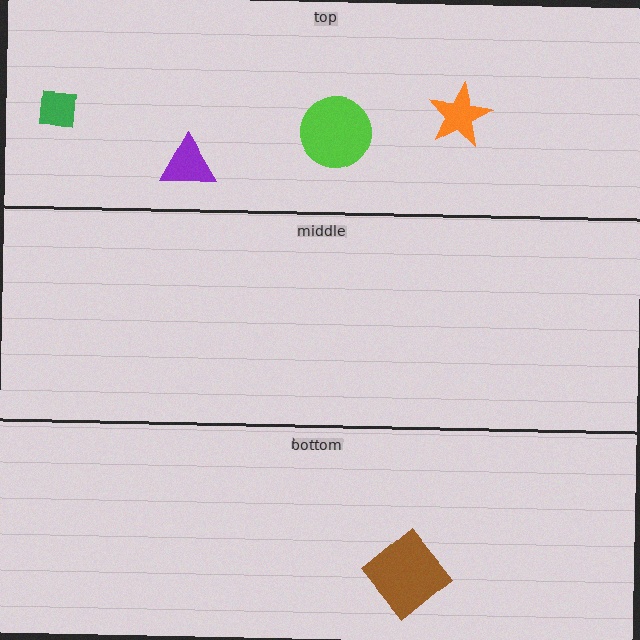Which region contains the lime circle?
The top region.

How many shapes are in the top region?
4.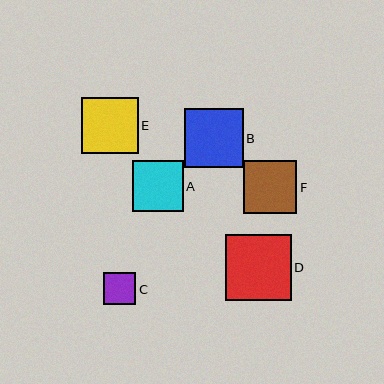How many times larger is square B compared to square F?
Square B is approximately 1.1 times the size of square F.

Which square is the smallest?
Square C is the smallest with a size of approximately 32 pixels.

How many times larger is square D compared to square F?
Square D is approximately 1.2 times the size of square F.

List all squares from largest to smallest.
From largest to smallest: D, B, E, F, A, C.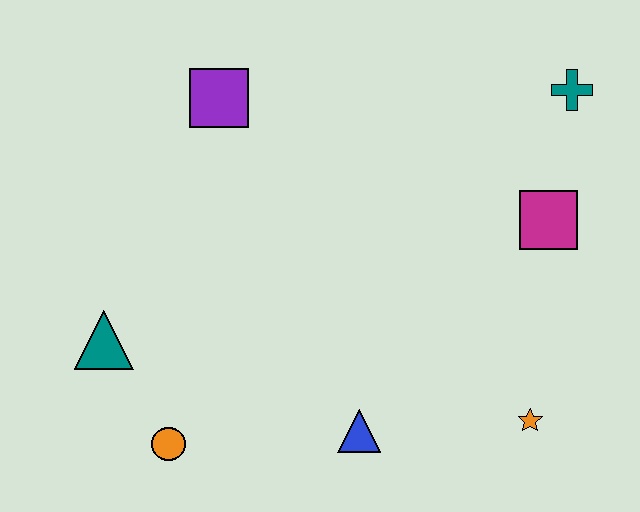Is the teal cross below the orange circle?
No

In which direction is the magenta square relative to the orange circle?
The magenta square is to the right of the orange circle.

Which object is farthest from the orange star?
The purple square is farthest from the orange star.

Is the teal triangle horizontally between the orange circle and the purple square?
No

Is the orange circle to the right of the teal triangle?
Yes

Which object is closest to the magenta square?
The teal cross is closest to the magenta square.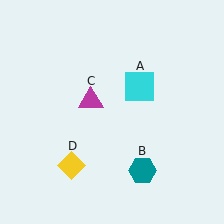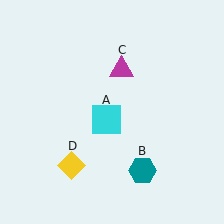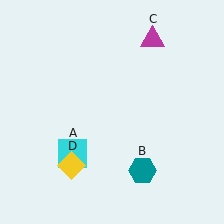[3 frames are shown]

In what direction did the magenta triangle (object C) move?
The magenta triangle (object C) moved up and to the right.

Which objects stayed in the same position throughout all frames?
Teal hexagon (object B) and yellow diamond (object D) remained stationary.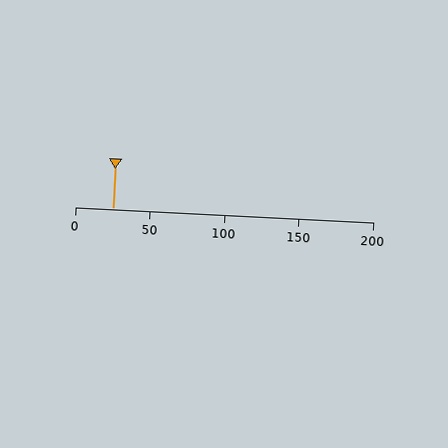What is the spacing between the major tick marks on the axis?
The major ticks are spaced 50 apart.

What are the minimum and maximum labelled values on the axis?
The axis runs from 0 to 200.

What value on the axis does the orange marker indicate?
The marker indicates approximately 25.